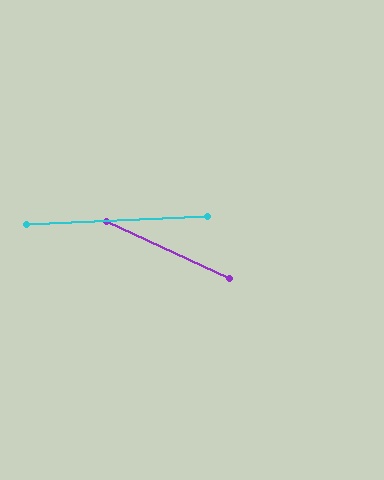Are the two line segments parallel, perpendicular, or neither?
Neither parallel nor perpendicular — they differ by about 27°.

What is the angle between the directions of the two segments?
Approximately 27 degrees.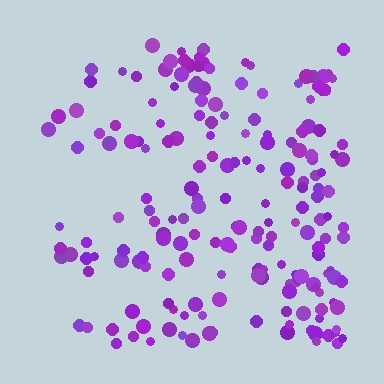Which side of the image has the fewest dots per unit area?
The left.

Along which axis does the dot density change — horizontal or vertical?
Horizontal.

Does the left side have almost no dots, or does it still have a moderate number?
Still a moderate number, just noticeably fewer than the right.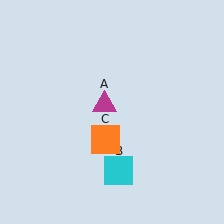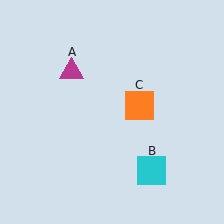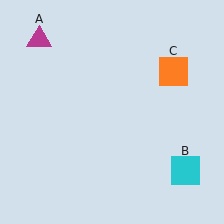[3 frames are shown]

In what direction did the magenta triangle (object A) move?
The magenta triangle (object A) moved up and to the left.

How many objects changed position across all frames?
3 objects changed position: magenta triangle (object A), cyan square (object B), orange square (object C).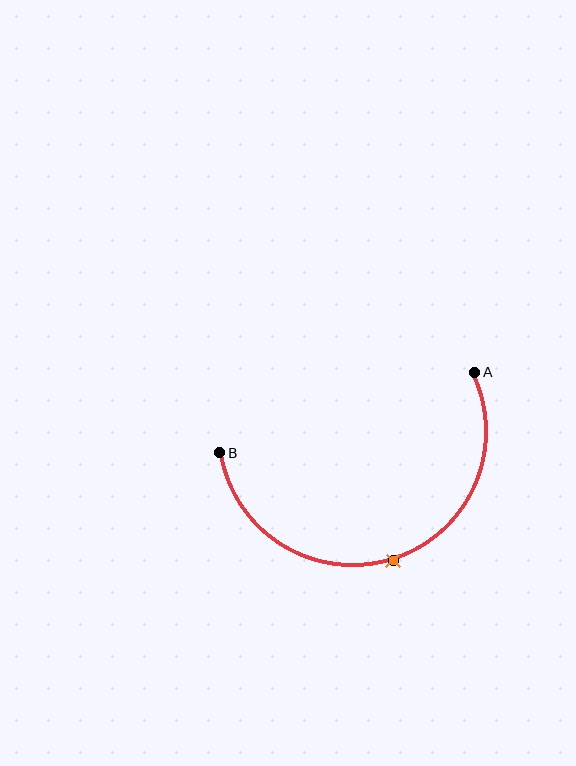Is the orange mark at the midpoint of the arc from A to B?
Yes. The orange mark lies on the arc at equal arc-length from both A and B — it is the arc midpoint.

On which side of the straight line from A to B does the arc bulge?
The arc bulges below the straight line connecting A and B.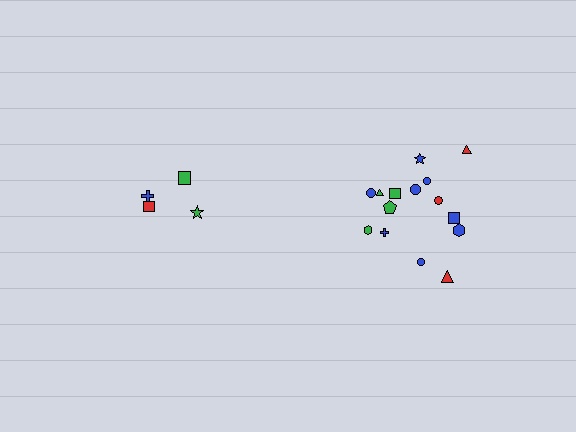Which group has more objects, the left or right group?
The right group.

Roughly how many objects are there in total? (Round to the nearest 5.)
Roughly 20 objects in total.